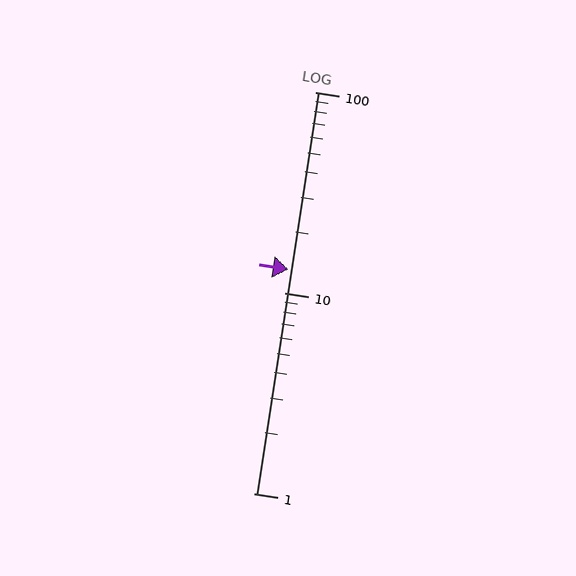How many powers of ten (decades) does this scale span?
The scale spans 2 decades, from 1 to 100.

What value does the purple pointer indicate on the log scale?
The pointer indicates approximately 13.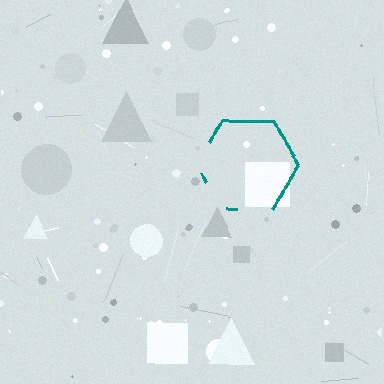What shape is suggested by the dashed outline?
The dashed outline suggests a hexagon.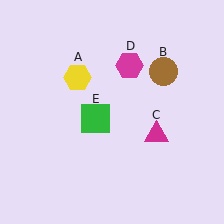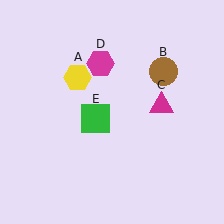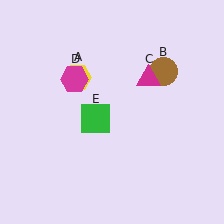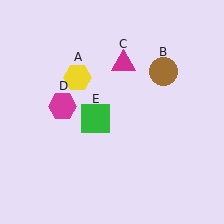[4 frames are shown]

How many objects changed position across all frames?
2 objects changed position: magenta triangle (object C), magenta hexagon (object D).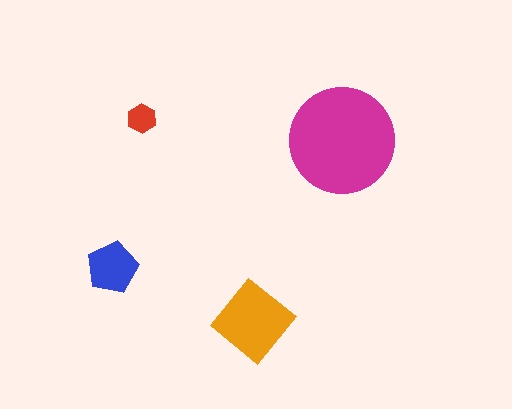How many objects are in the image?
There are 4 objects in the image.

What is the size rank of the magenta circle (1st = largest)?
1st.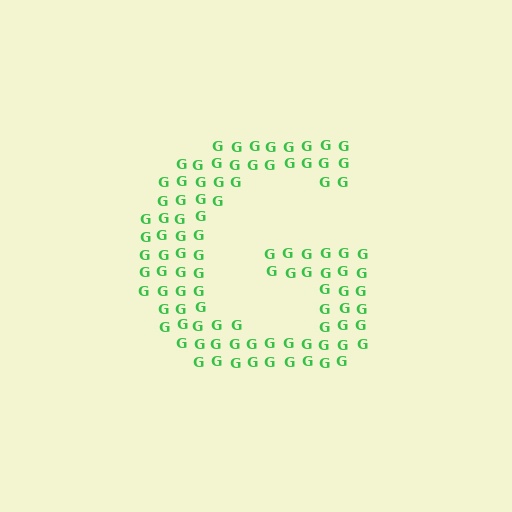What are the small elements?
The small elements are letter G's.